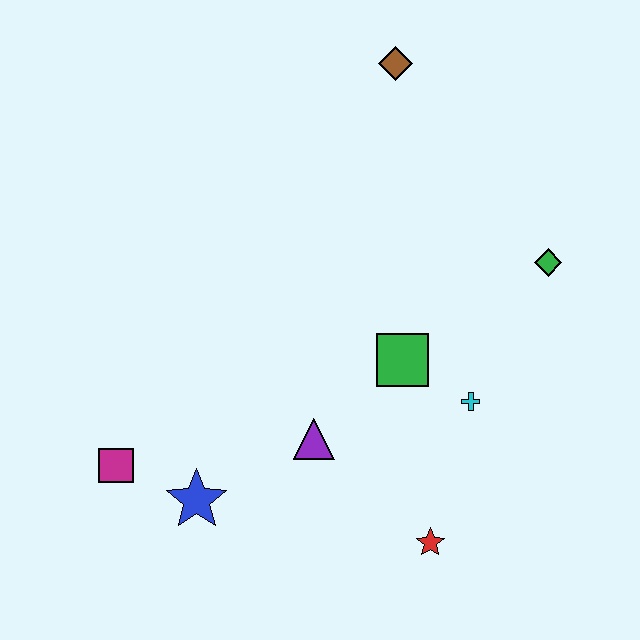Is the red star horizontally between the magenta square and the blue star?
No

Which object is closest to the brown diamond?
The green diamond is closest to the brown diamond.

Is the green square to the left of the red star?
Yes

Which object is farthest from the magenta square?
The brown diamond is farthest from the magenta square.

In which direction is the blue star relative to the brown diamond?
The blue star is below the brown diamond.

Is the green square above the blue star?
Yes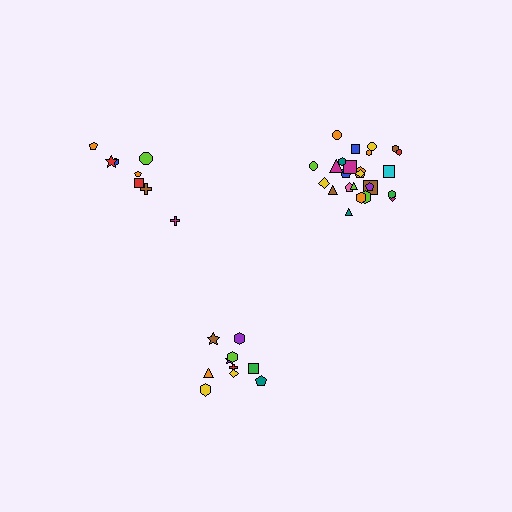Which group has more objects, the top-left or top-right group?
The top-right group.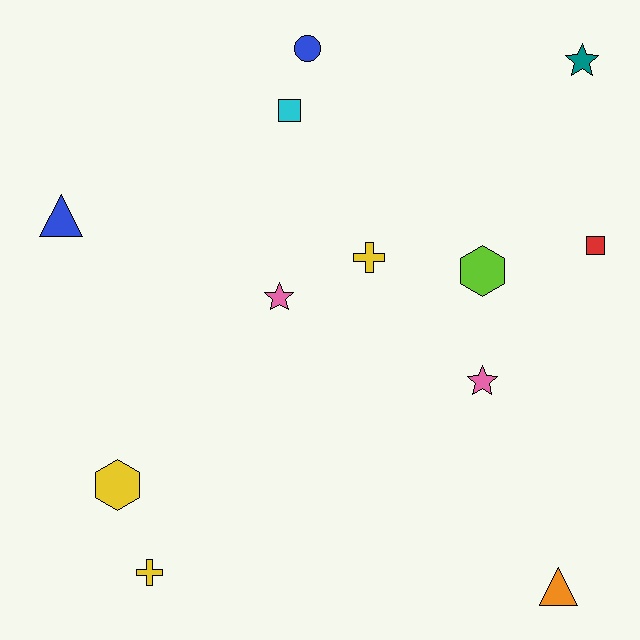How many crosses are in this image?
There are 2 crosses.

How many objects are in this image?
There are 12 objects.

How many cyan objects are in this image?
There is 1 cyan object.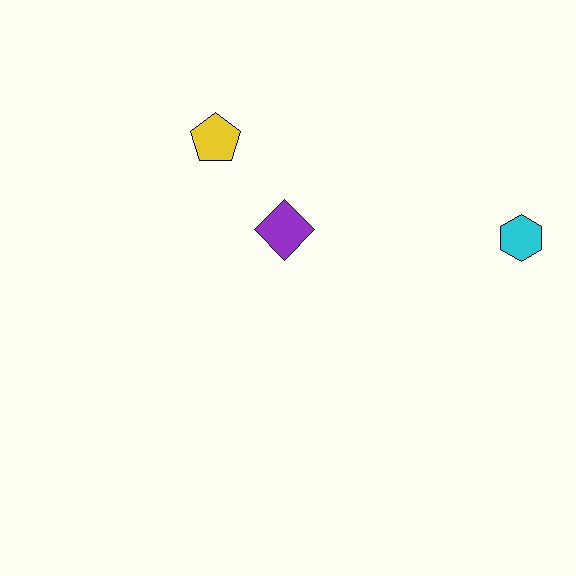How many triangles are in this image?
There are no triangles.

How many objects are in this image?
There are 3 objects.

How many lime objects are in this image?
There are no lime objects.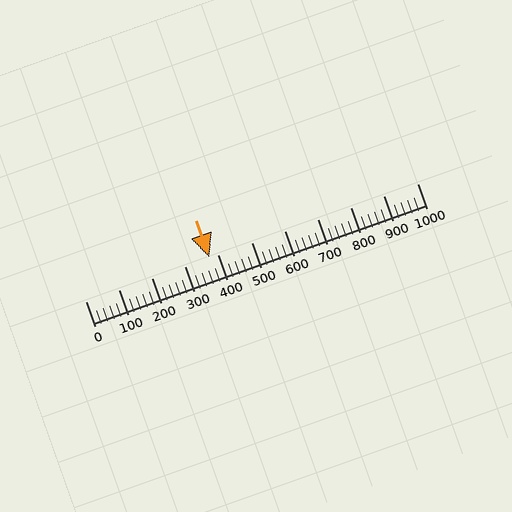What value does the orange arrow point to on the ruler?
The orange arrow points to approximately 373.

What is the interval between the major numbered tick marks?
The major tick marks are spaced 100 units apart.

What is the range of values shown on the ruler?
The ruler shows values from 0 to 1000.